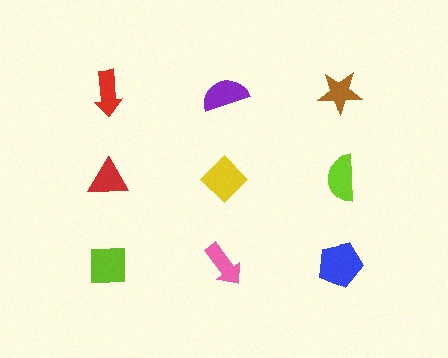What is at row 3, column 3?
A blue pentagon.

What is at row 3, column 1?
A lime square.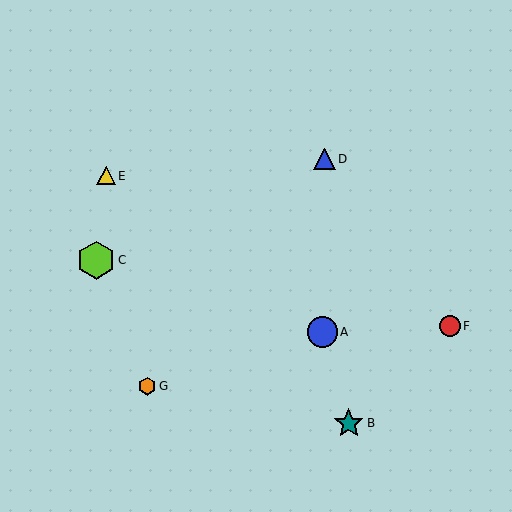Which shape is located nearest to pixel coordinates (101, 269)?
The lime hexagon (labeled C) at (96, 260) is nearest to that location.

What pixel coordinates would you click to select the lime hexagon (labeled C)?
Click at (96, 260) to select the lime hexagon C.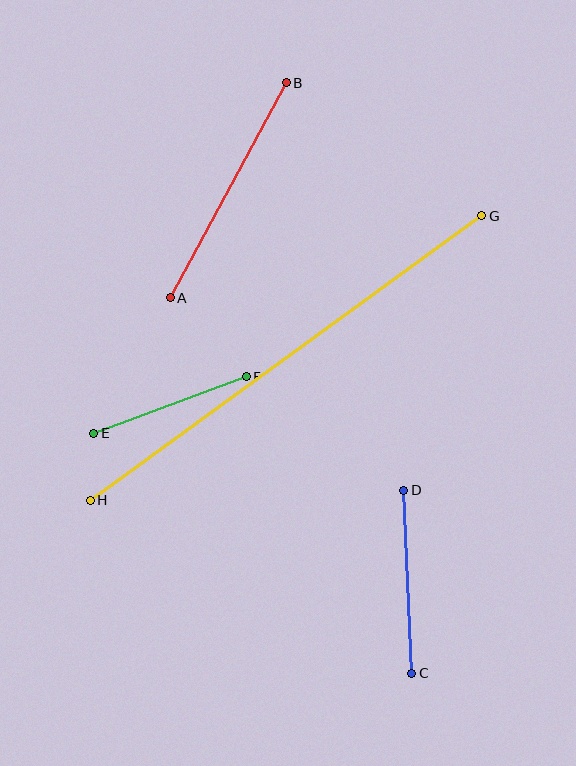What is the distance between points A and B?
The distance is approximately 244 pixels.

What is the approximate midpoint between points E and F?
The midpoint is at approximately (170, 405) pixels.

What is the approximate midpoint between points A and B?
The midpoint is at approximately (228, 190) pixels.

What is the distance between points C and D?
The distance is approximately 183 pixels.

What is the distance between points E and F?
The distance is approximately 163 pixels.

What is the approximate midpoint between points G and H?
The midpoint is at approximately (286, 358) pixels.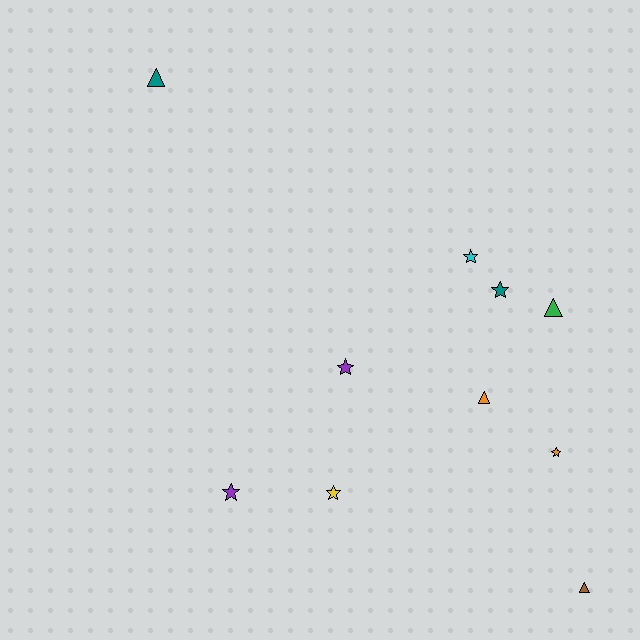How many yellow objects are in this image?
There is 1 yellow object.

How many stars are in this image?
There are 6 stars.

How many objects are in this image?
There are 10 objects.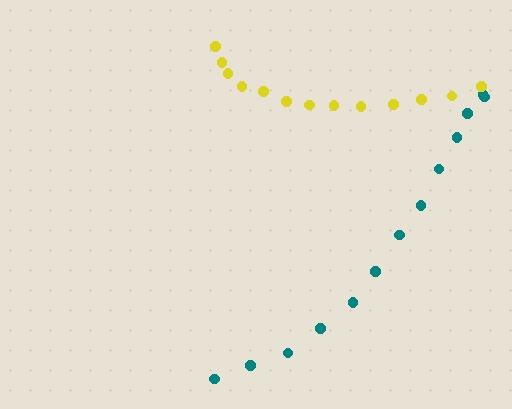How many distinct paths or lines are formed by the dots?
There are 2 distinct paths.